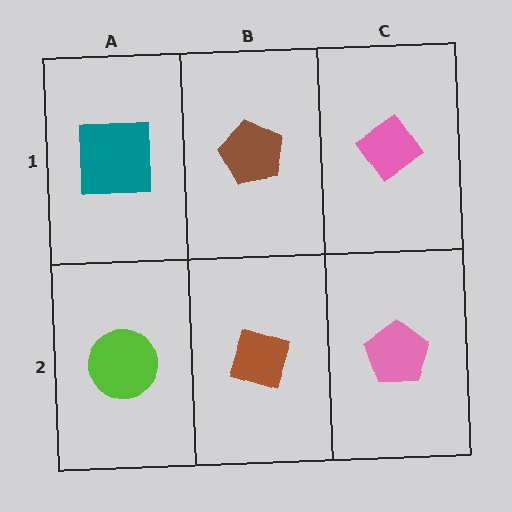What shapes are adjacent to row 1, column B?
A brown diamond (row 2, column B), a teal square (row 1, column A), a pink diamond (row 1, column C).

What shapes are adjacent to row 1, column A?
A lime circle (row 2, column A), a brown pentagon (row 1, column B).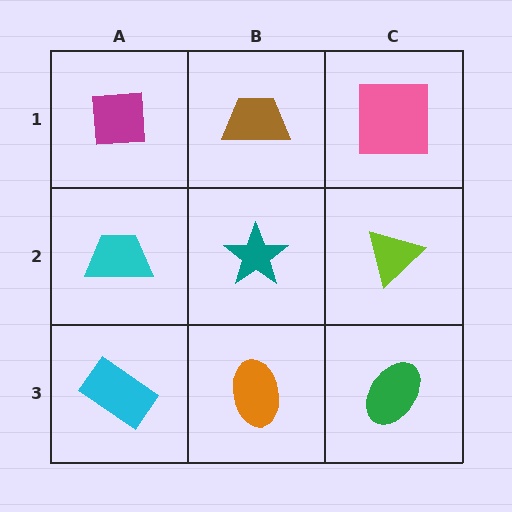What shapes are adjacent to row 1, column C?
A lime triangle (row 2, column C), a brown trapezoid (row 1, column B).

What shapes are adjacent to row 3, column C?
A lime triangle (row 2, column C), an orange ellipse (row 3, column B).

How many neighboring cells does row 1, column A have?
2.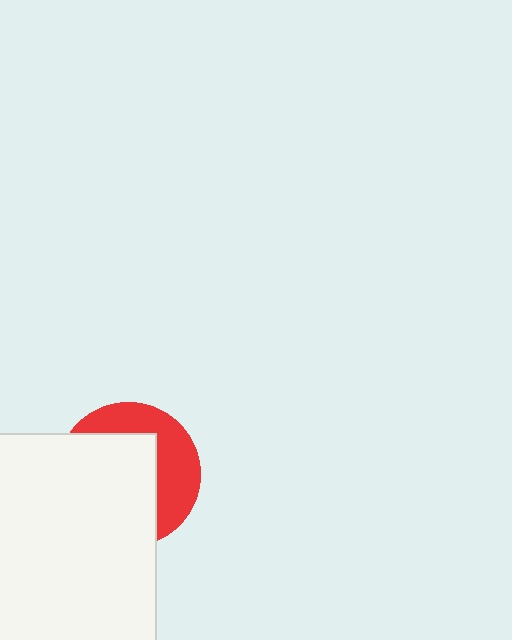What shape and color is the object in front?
The object in front is a white square.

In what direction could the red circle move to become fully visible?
The red circle could move toward the upper-right. That would shift it out from behind the white square entirely.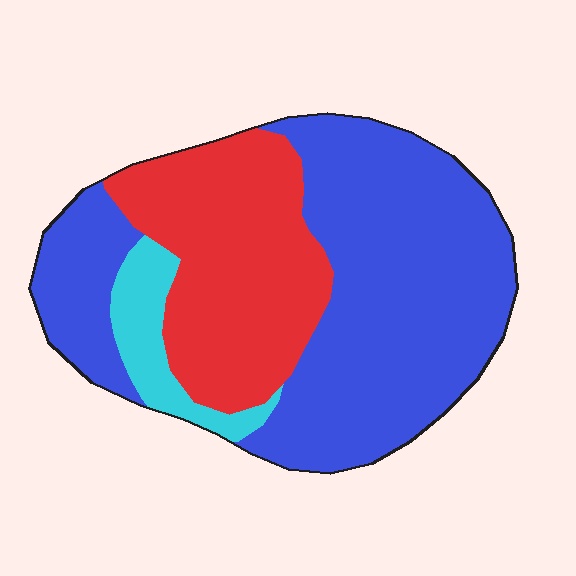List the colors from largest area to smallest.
From largest to smallest: blue, red, cyan.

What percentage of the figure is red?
Red covers roughly 30% of the figure.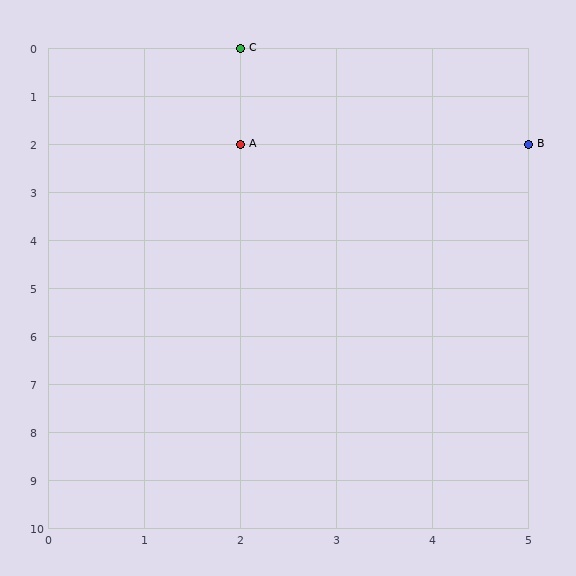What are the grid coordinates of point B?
Point B is at grid coordinates (5, 2).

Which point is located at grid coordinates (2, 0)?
Point C is at (2, 0).